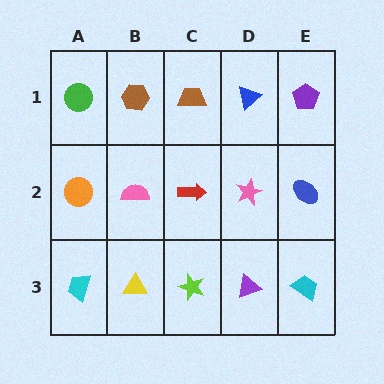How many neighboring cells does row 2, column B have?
4.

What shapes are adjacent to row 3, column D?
A pink star (row 2, column D), a lime star (row 3, column C), a cyan trapezoid (row 3, column E).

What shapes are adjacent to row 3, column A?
An orange circle (row 2, column A), a yellow triangle (row 3, column B).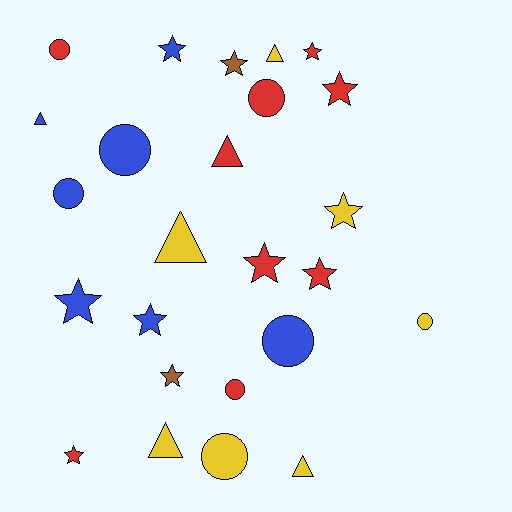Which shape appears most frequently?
Star, with 11 objects.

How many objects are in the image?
There are 25 objects.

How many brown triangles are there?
There are no brown triangles.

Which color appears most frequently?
Red, with 9 objects.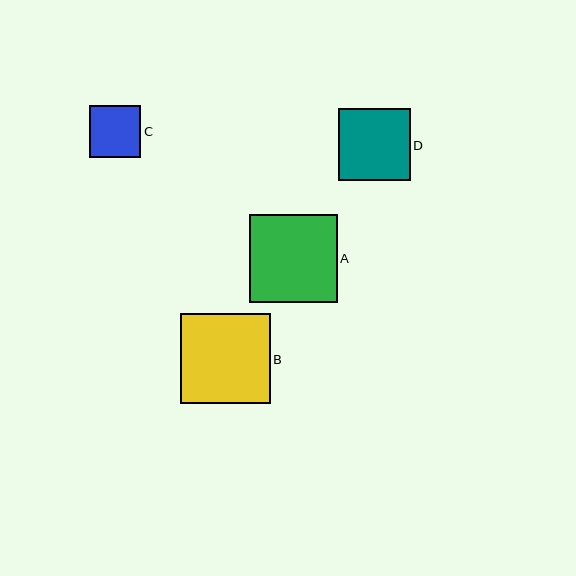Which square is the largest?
Square B is the largest with a size of approximately 90 pixels.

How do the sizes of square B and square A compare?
Square B and square A are approximately the same size.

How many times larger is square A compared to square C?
Square A is approximately 1.7 times the size of square C.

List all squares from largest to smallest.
From largest to smallest: B, A, D, C.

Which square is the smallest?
Square C is the smallest with a size of approximately 52 pixels.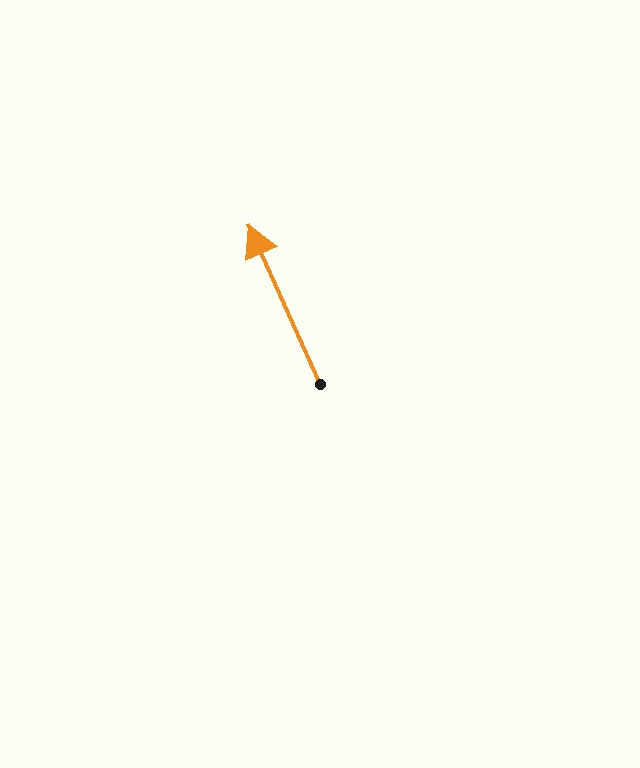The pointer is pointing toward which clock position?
Roughly 11 o'clock.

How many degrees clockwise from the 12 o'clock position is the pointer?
Approximately 336 degrees.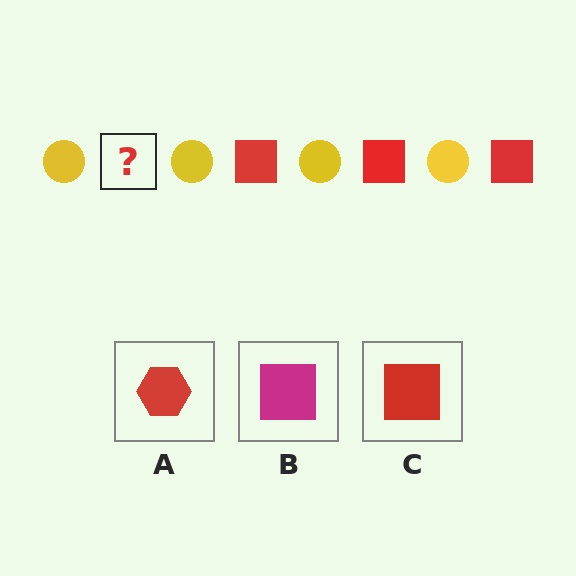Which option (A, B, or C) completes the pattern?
C.